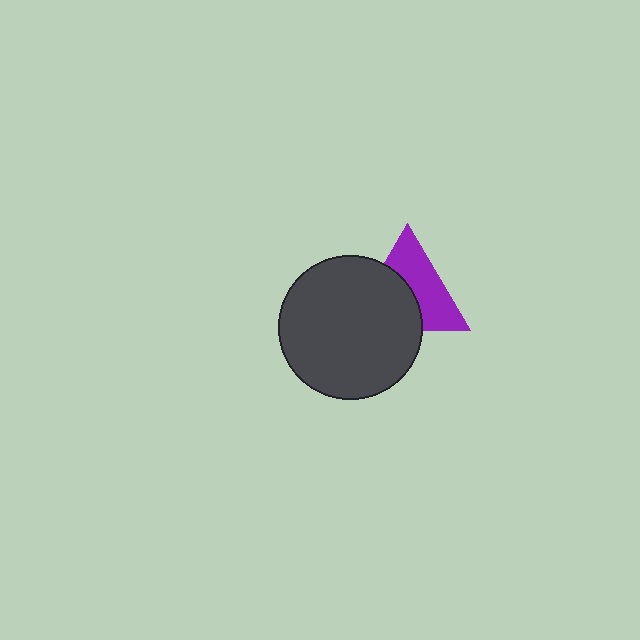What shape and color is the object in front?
The object in front is a dark gray circle.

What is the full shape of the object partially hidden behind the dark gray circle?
The partially hidden object is a purple triangle.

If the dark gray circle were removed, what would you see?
You would see the complete purple triangle.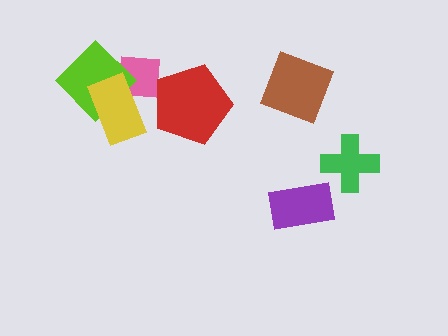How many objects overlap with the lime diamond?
2 objects overlap with the lime diamond.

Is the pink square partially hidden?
Yes, it is partially covered by another shape.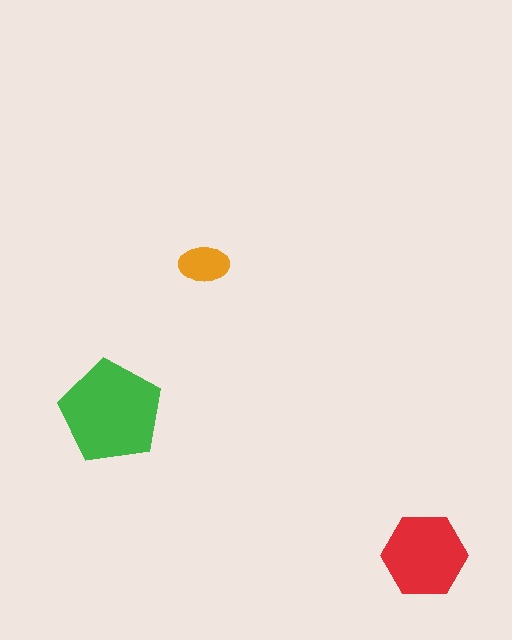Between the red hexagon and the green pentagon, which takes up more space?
The green pentagon.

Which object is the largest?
The green pentagon.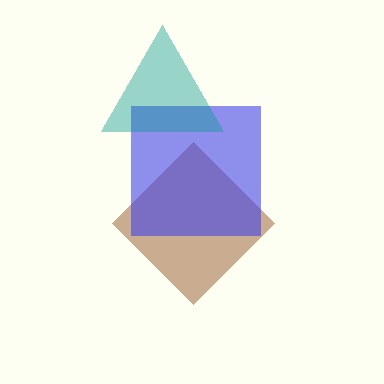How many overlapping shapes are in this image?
There are 3 overlapping shapes in the image.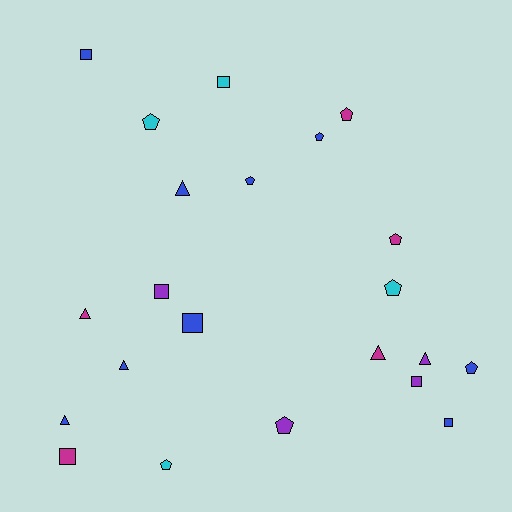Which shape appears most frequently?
Pentagon, with 9 objects.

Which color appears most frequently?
Blue, with 9 objects.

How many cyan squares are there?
There is 1 cyan square.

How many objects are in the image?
There are 22 objects.